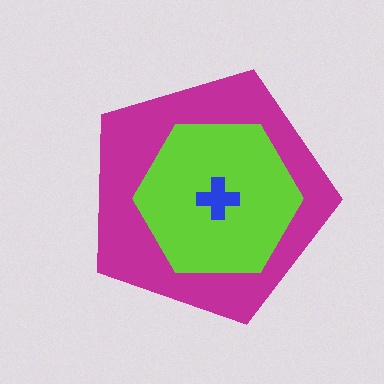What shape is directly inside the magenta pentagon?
The lime hexagon.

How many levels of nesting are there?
3.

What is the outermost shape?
The magenta pentagon.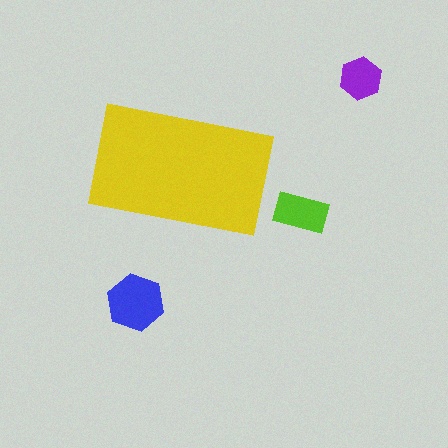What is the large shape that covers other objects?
A yellow rectangle.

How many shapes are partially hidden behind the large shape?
0 shapes are partially hidden.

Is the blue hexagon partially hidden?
No, the blue hexagon is fully visible.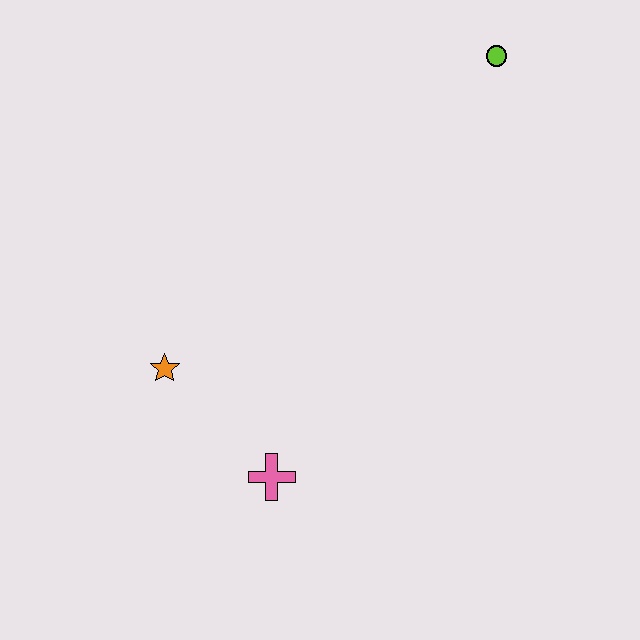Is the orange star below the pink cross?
No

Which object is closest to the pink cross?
The orange star is closest to the pink cross.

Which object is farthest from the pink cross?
The lime circle is farthest from the pink cross.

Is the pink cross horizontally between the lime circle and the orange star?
Yes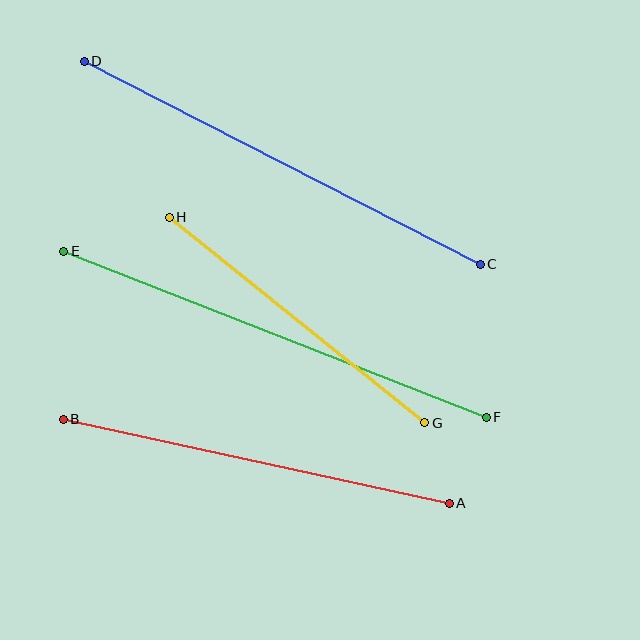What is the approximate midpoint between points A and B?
The midpoint is at approximately (256, 461) pixels.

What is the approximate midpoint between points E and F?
The midpoint is at approximately (275, 334) pixels.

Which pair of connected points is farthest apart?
Points E and F are farthest apart.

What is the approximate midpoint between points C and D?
The midpoint is at approximately (282, 163) pixels.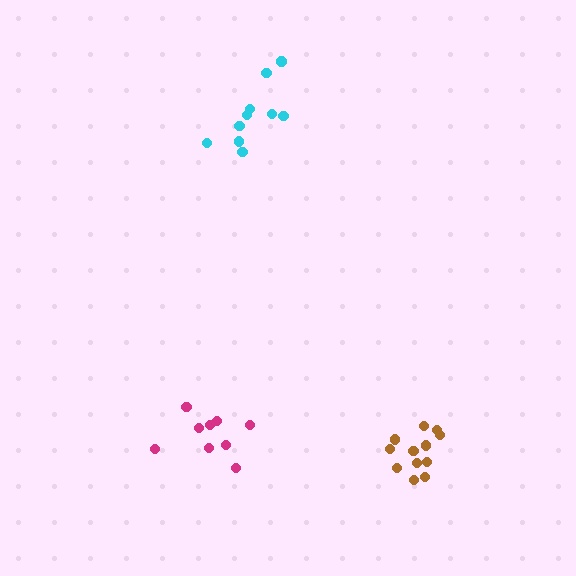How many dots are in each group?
Group 1: 9 dots, Group 2: 10 dots, Group 3: 12 dots (31 total).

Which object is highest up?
The cyan cluster is topmost.